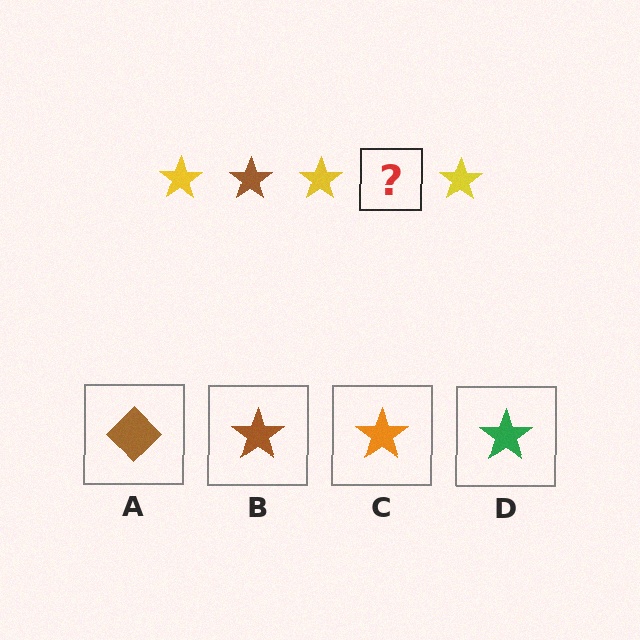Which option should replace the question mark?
Option B.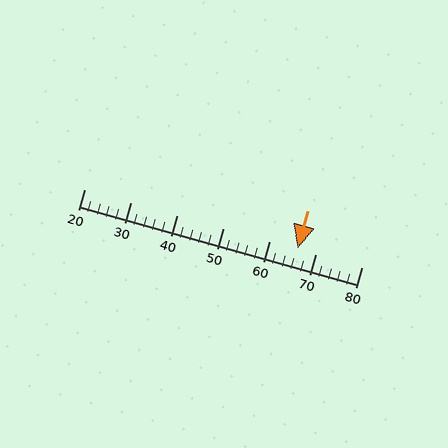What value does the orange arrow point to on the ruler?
The orange arrow points to approximately 66.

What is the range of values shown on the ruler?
The ruler shows values from 20 to 80.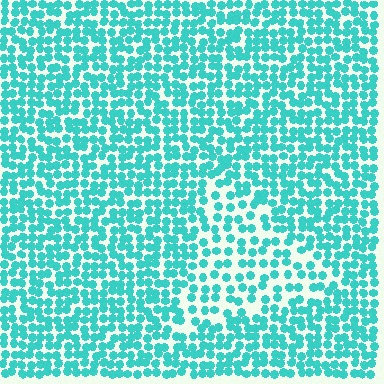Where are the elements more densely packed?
The elements are more densely packed outside the triangle boundary.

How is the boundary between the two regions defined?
The boundary is defined by a change in element density (approximately 1.7x ratio). All elements are the same color, size, and shape.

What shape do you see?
I see a triangle.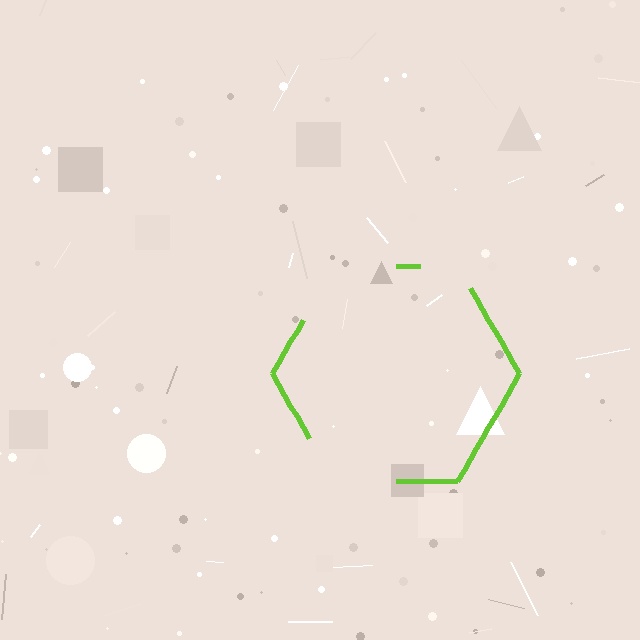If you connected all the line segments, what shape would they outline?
They would outline a hexagon.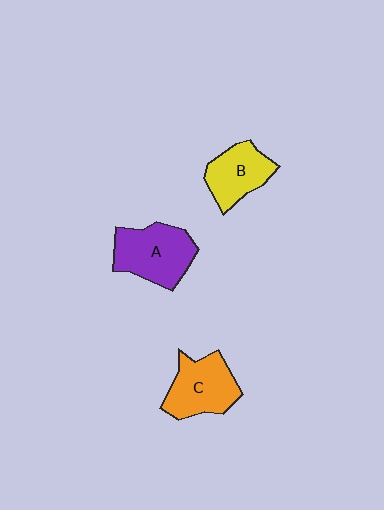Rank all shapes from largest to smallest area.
From largest to smallest: A (purple), C (orange), B (yellow).